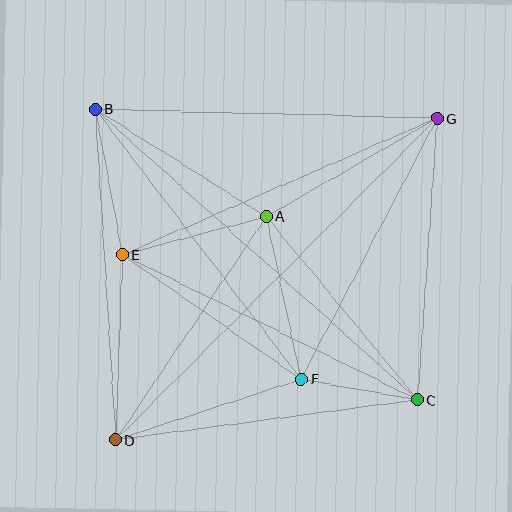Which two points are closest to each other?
Points C and F are closest to each other.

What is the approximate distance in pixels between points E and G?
The distance between E and G is approximately 343 pixels.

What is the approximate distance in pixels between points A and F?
The distance between A and F is approximately 166 pixels.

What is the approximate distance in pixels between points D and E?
The distance between D and E is approximately 186 pixels.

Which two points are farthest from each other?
Points D and G are farthest from each other.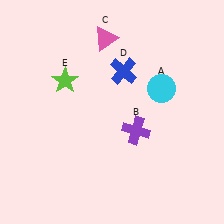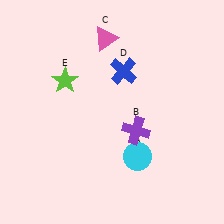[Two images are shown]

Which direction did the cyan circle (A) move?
The cyan circle (A) moved down.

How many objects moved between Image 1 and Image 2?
1 object moved between the two images.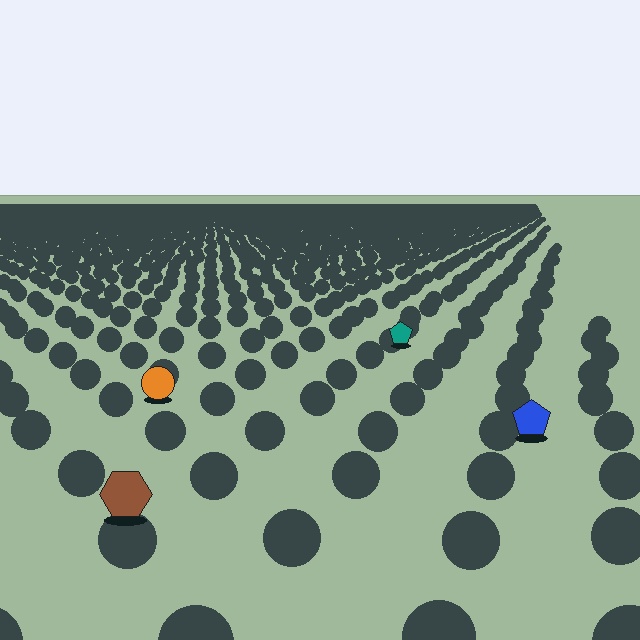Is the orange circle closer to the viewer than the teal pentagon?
Yes. The orange circle is closer — you can tell from the texture gradient: the ground texture is coarser near it.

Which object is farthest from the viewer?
The teal pentagon is farthest from the viewer. It appears smaller and the ground texture around it is denser.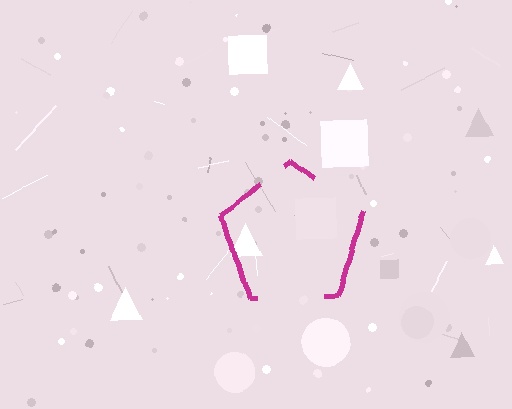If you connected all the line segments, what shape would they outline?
They would outline a pentagon.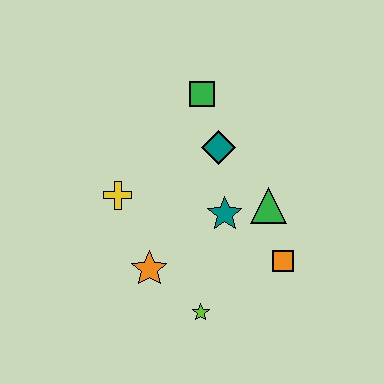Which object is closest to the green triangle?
The teal star is closest to the green triangle.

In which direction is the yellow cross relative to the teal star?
The yellow cross is to the left of the teal star.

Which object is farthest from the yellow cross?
The orange square is farthest from the yellow cross.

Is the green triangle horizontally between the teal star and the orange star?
No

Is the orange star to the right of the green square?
No